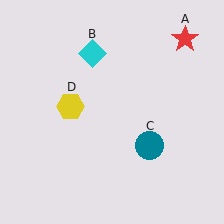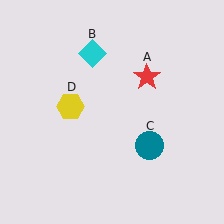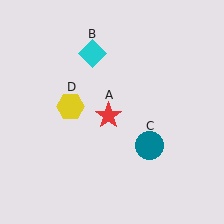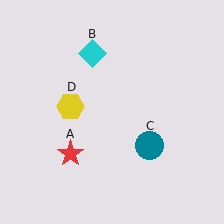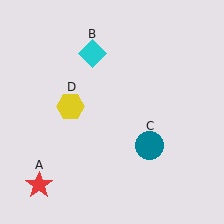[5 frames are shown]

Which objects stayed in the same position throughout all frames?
Cyan diamond (object B) and teal circle (object C) and yellow hexagon (object D) remained stationary.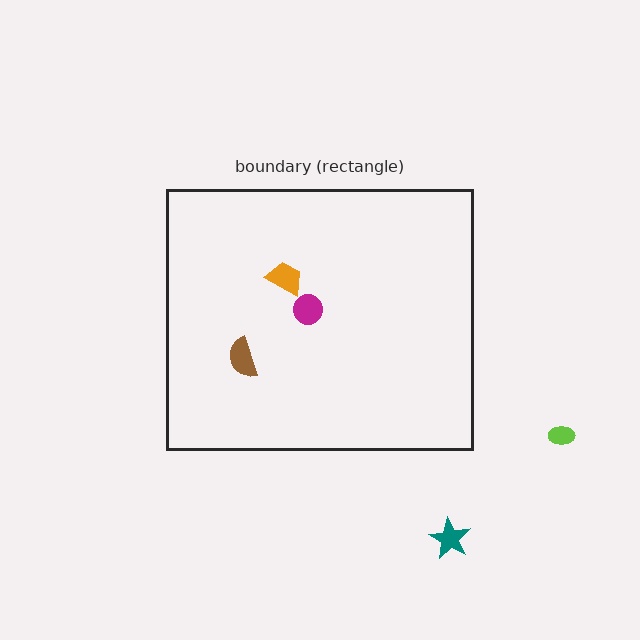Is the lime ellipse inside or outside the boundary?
Outside.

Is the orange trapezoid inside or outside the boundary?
Inside.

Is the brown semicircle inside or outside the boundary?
Inside.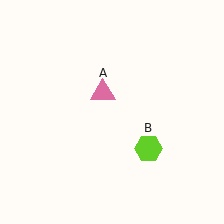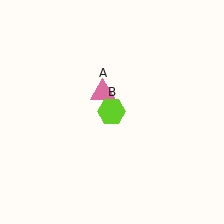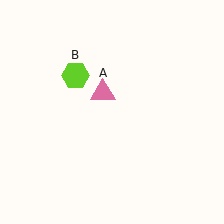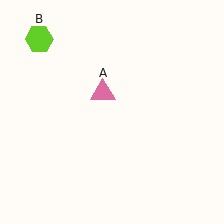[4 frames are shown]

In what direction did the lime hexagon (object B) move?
The lime hexagon (object B) moved up and to the left.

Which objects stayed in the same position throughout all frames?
Pink triangle (object A) remained stationary.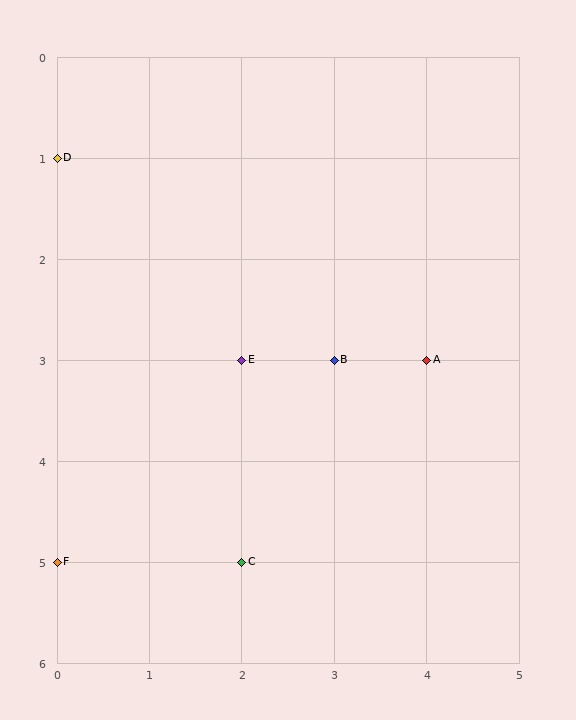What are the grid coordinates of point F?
Point F is at grid coordinates (0, 5).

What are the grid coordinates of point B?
Point B is at grid coordinates (3, 3).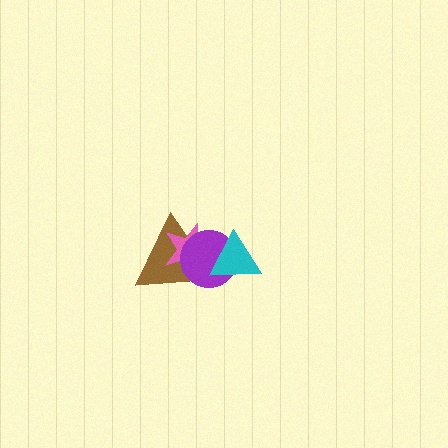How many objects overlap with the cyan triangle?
3 objects overlap with the cyan triangle.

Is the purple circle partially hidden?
Yes, it is partially covered by another shape.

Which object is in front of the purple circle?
The cyan triangle is in front of the purple circle.